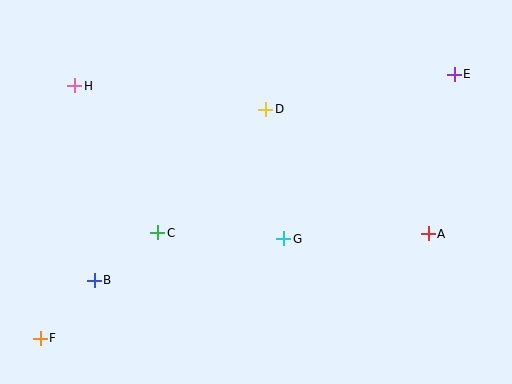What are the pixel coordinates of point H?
Point H is at (75, 86).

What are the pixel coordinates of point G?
Point G is at (284, 239).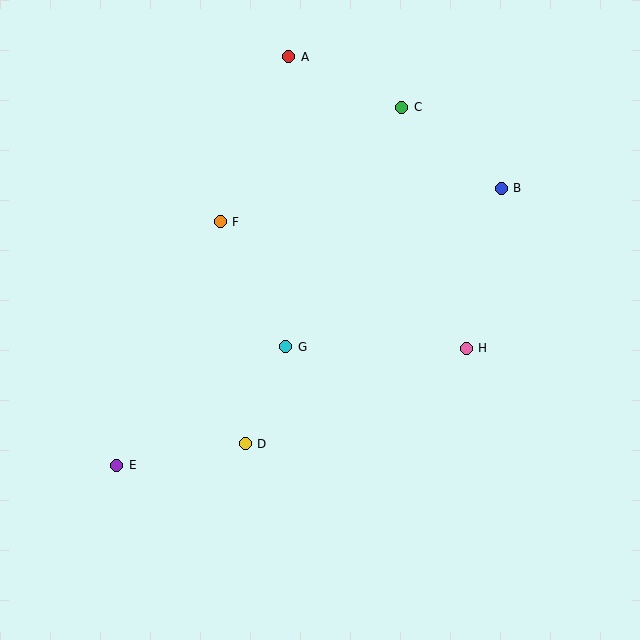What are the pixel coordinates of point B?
Point B is at (501, 188).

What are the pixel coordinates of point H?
Point H is at (466, 348).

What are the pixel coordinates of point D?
Point D is at (245, 444).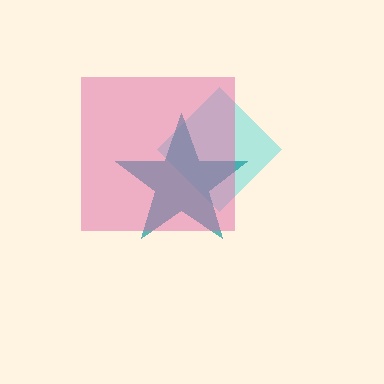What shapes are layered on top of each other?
The layered shapes are: a cyan diamond, a teal star, a pink square.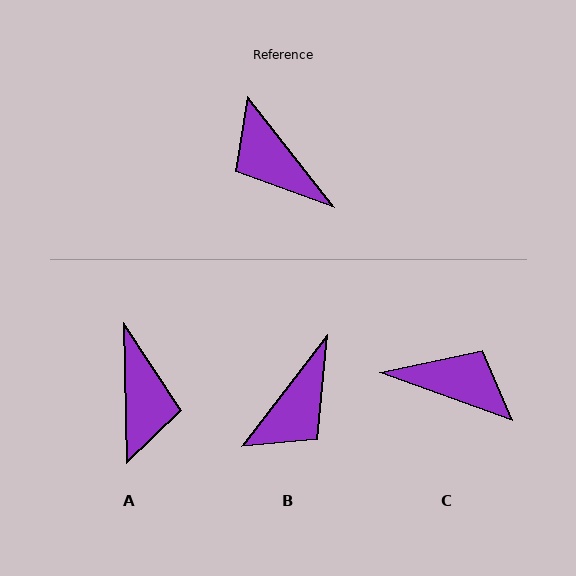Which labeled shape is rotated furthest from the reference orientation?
C, about 148 degrees away.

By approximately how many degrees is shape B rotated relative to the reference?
Approximately 104 degrees counter-clockwise.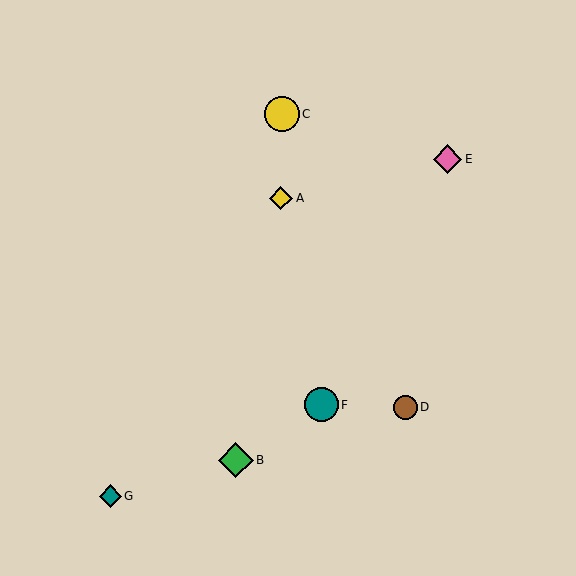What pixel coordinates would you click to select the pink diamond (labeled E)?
Click at (448, 159) to select the pink diamond E.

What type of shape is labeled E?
Shape E is a pink diamond.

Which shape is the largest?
The green diamond (labeled B) is the largest.